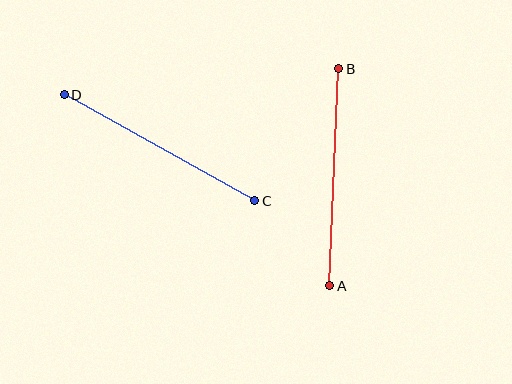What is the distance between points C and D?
The distance is approximately 218 pixels.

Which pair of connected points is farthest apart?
Points C and D are farthest apart.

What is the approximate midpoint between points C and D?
The midpoint is at approximately (160, 148) pixels.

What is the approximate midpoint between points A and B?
The midpoint is at approximately (334, 177) pixels.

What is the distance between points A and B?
The distance is approximately 217 pixels.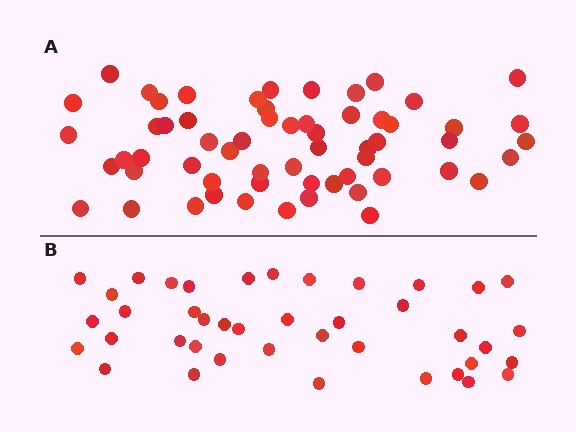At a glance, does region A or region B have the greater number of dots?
Region A (the top region) has more dots.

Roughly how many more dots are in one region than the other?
Region A has approximately 20 more dots than region B.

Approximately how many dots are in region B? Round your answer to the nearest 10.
About 40 dots. (The exact count is 41, which rounds to 40.)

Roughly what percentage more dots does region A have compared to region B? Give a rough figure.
About 45% more.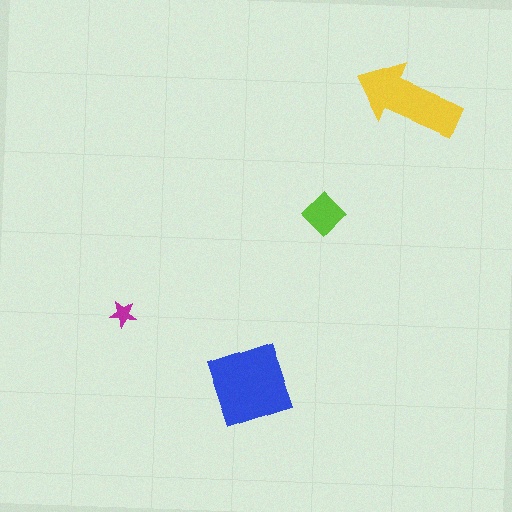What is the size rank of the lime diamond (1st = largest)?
3rd.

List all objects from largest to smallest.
The blue square, the yellow arrow, the lime diamond, the magenta star.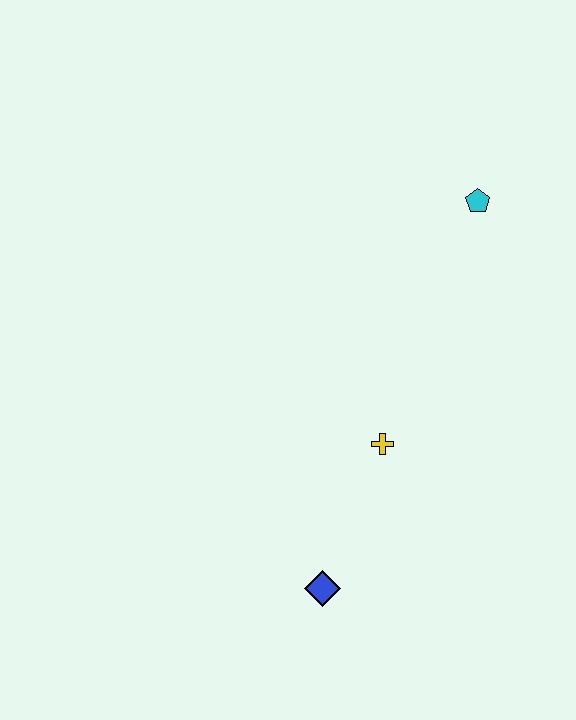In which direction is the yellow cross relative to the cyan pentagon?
The yellow cross is below the cyan pentagon.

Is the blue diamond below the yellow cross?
Yes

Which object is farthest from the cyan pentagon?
The blue diamond is farthest from the cyan pentagon.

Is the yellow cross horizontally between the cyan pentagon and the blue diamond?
Yes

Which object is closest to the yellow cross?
The blue diamond is closest to the yellow cross.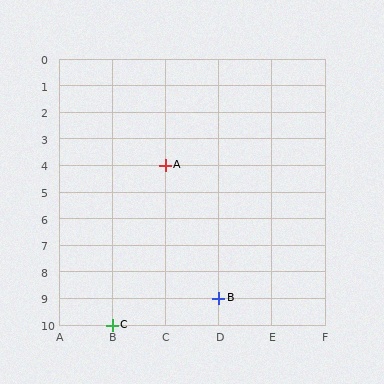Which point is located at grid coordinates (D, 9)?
Point B is at (D, 9).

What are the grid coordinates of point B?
Point B is at grid coordinates (D, 9).